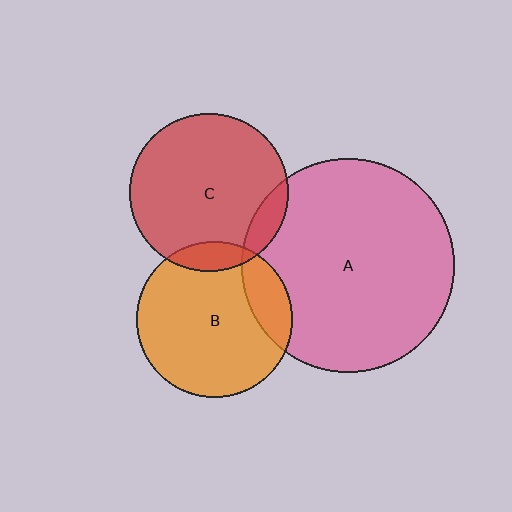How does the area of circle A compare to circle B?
Approximately 1.9 times.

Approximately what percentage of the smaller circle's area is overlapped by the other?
Approximately 15%.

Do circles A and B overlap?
Yes.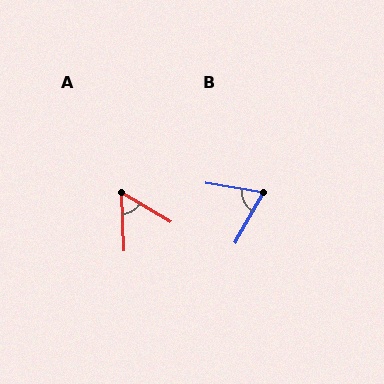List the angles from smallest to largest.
A (56°), B (70°).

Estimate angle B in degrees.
Approximately 70 degrees.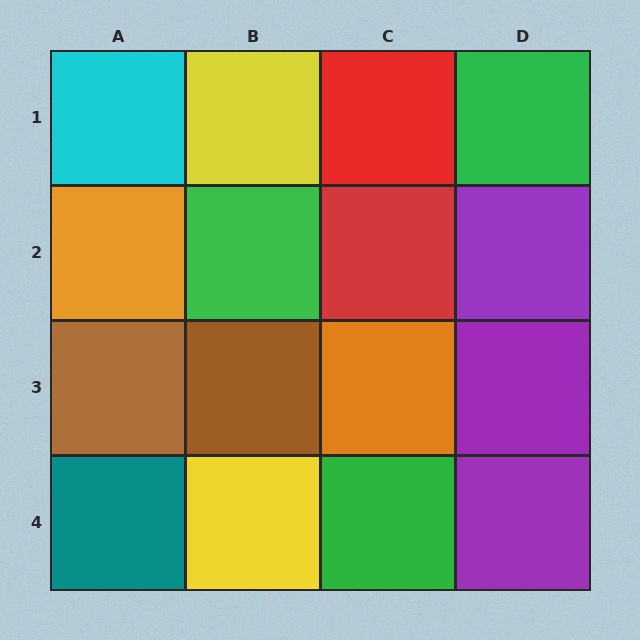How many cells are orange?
2 cells are orange.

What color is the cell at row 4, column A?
Teal.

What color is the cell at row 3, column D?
Purple.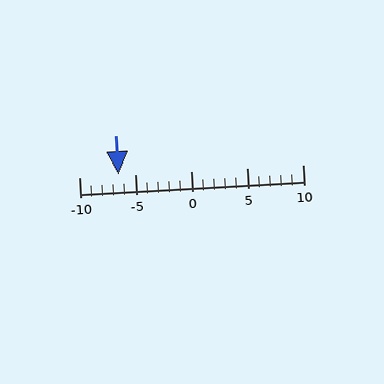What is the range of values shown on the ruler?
The ruler shows values from -10 to 10.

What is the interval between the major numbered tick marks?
The major tick marks are spaced 5 units apart.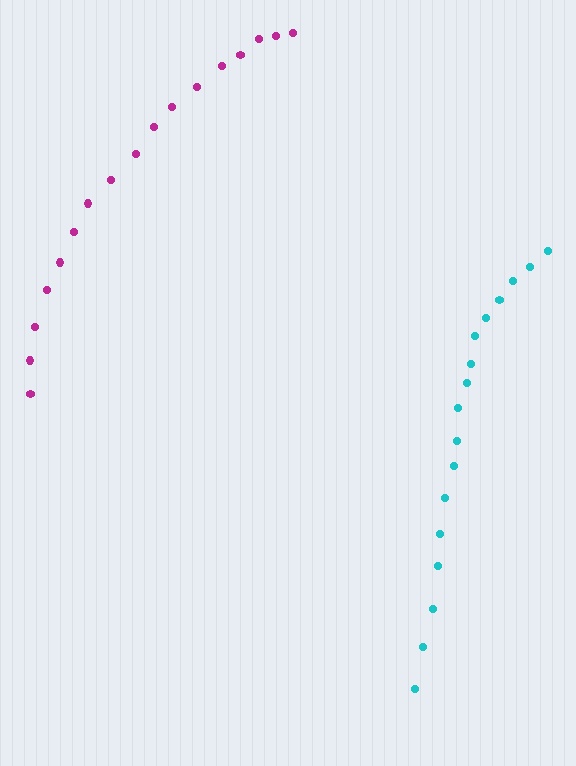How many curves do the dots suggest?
There are 2 distinct paths.